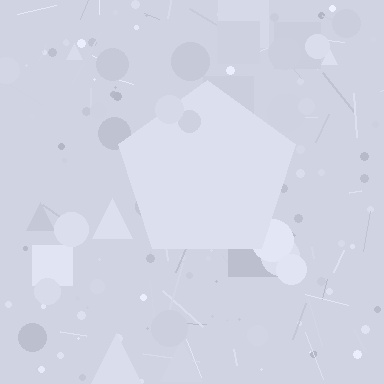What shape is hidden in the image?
A pentagon is hidden in the image.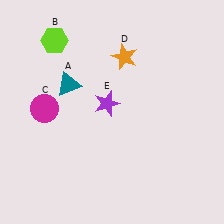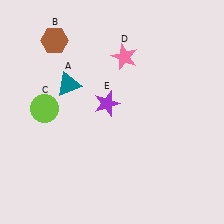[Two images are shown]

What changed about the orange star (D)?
In Image 1, D is orange. In Image 2, it changed to pink.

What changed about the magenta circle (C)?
In Image 1, C is magenta. In Image 2, it changed to lime.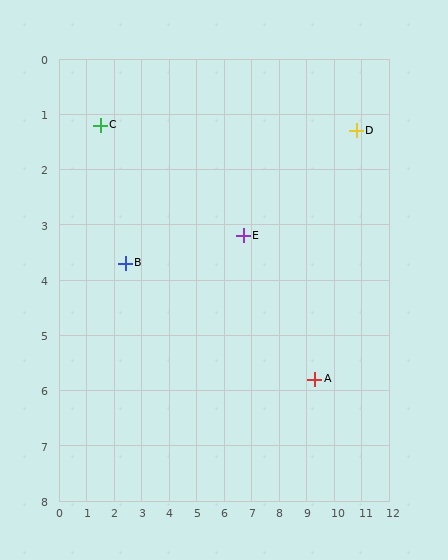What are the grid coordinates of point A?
Point A is at approximately (9.3, 5.8).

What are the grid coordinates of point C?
Point C is at approximately (1.5, 1.2).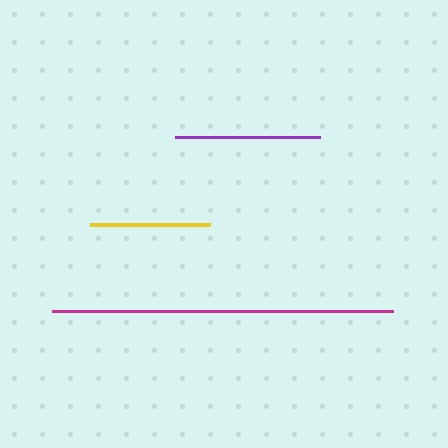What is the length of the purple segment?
The purple segment is approximately 145 pixels long.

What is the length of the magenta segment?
The magenta segment is approximately 341 pixels long.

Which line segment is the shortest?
The yellow line is the shortest at approximately 120 pixels.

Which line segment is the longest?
The magenta line is the longest at approximately 341 pixels.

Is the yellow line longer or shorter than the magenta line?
The magenta line is longer than the yellow line.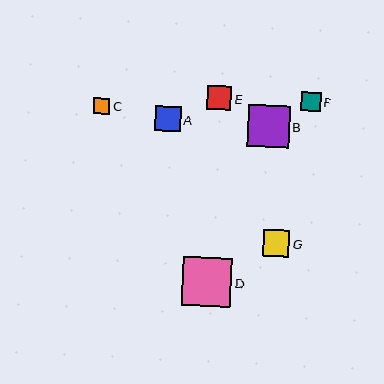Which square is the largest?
Square D is the largest with a size of approximately 50 pixels.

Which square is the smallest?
Square C is the smallest with a size of approximately 16 pixels.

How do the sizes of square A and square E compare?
Square A and square E are approximately the same size.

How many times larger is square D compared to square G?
Square D is approximately 1.9 times the size of square G.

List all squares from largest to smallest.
From largest to smallest: D, B, G, A, E, F, C.